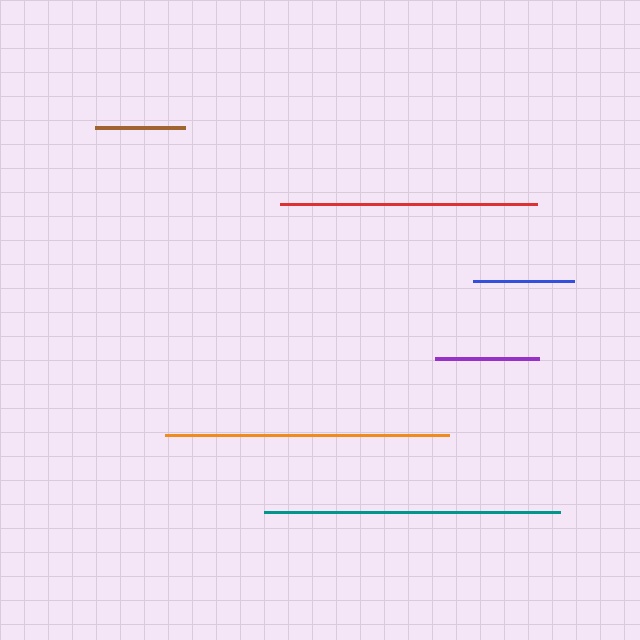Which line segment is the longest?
The teal line is the longest at approximately 296 pixels.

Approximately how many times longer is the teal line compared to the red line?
The teal line is approximately 1.2 times the length of the red line.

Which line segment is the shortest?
The brown line is the shortest at approximately 90 pixels.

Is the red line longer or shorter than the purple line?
The red line is longer than the purple line.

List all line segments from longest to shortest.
From longest to shortest: teal, orange, red, purple, blue, brown.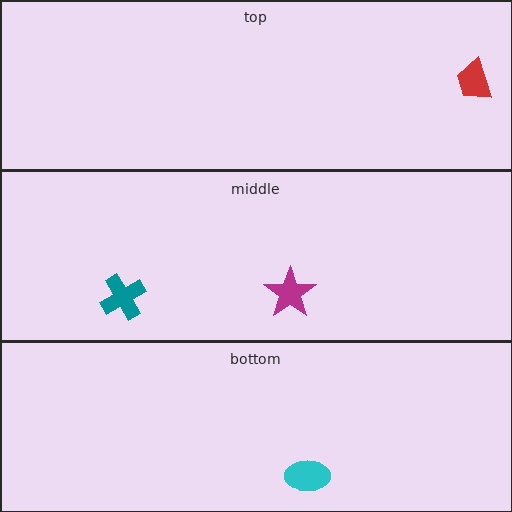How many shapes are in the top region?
1.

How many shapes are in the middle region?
2.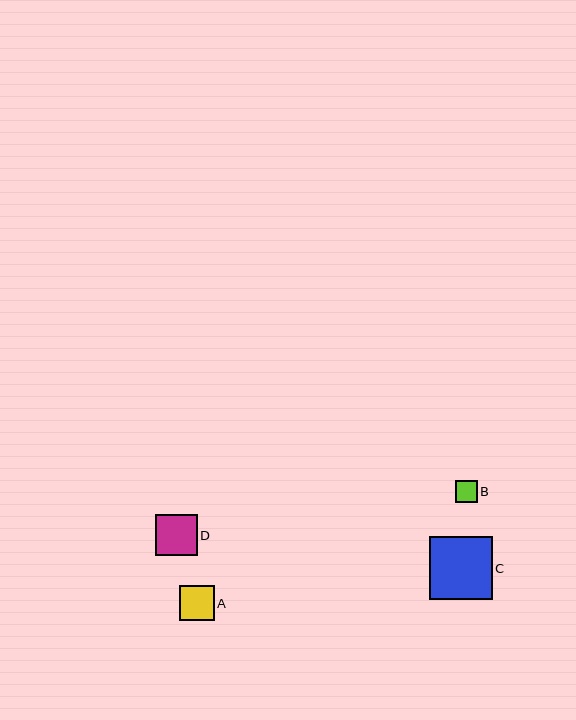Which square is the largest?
Square C is the largest with a size of approximately 63 pixels.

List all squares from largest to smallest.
From largest to smallest: C, D, A, B.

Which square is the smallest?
Square B is the smallest with a size of approximately 22 pixels.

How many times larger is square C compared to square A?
Square C is approximately 1.8 times the size of square A.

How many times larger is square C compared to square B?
Square C is approximately 2.9 times the size of square B.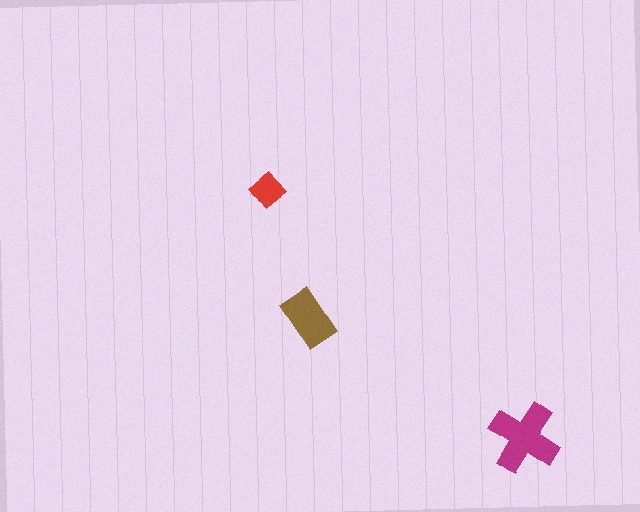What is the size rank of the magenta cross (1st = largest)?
1st.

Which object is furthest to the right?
The magenta cross is rightmost.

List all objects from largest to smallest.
The magenta cross, the brown rectangle, the red diamond.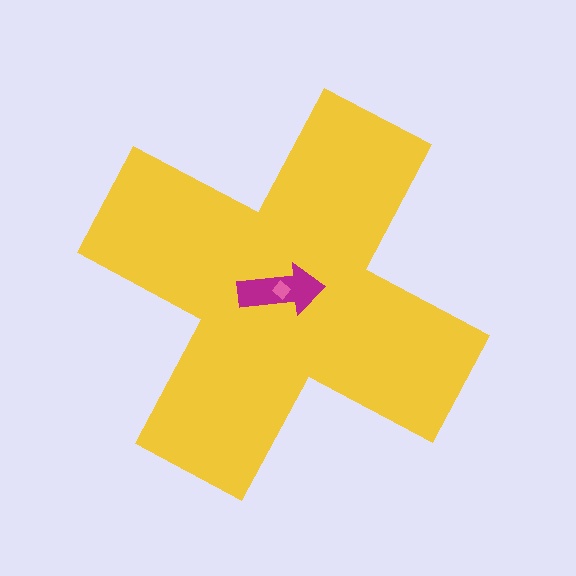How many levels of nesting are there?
3.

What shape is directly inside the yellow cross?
The magenta arrow.